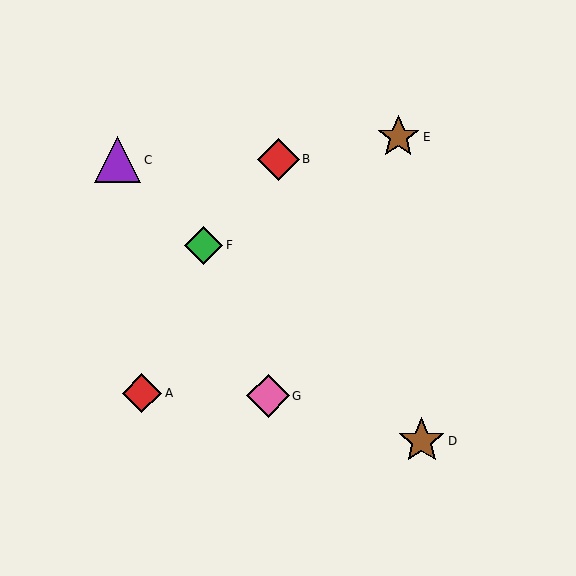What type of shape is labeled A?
Shape A is a red diamond.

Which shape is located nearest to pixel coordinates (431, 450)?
The brown star (labeled D) at (422, 441) is nearest to that location.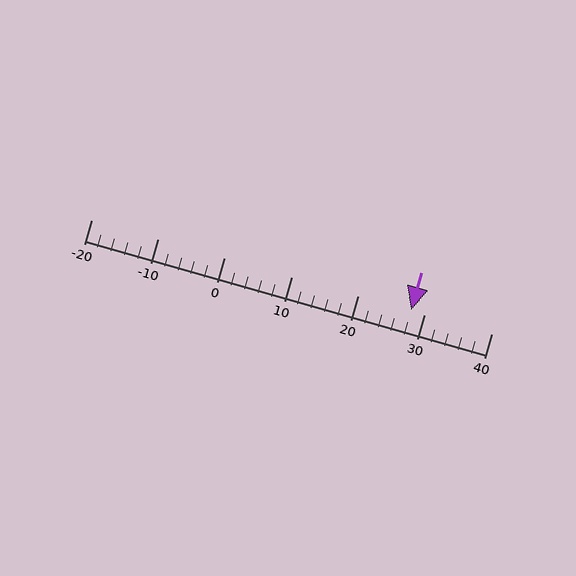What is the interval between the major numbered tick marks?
The major tick marks are spaced 10 units apart.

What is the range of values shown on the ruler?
The ruler shows values from -20 to 40.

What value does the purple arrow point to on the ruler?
The purple arrow points to approximately 28.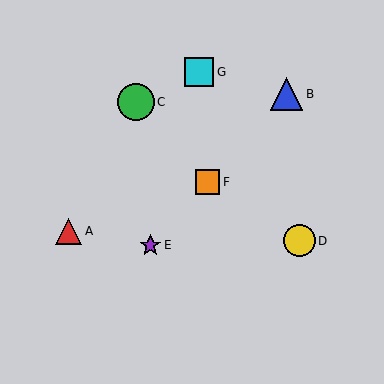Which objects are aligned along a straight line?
Objects B, E, F are aligned along a straight line.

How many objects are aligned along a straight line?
3 objects (B, E, F) are aligned along a straight line.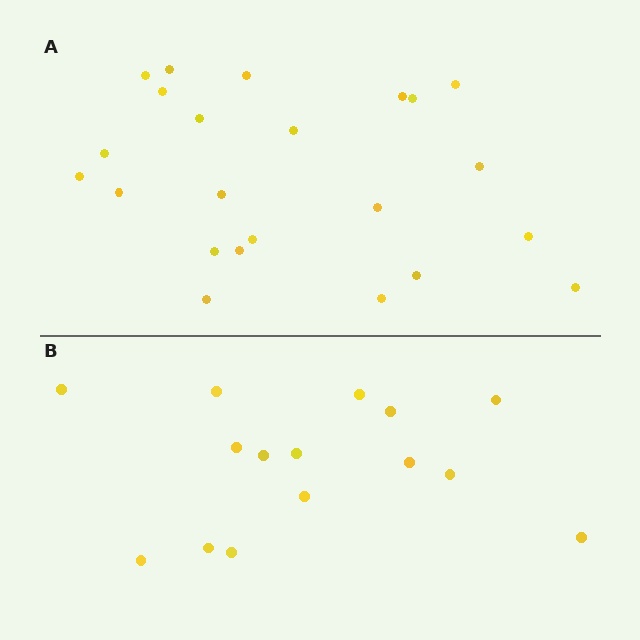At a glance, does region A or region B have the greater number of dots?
Region A (the top region) has more dots.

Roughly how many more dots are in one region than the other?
Region A has roughly 8 or so more dots than region B.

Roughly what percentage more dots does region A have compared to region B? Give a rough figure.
About 55% more.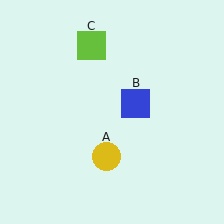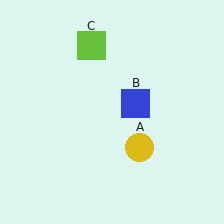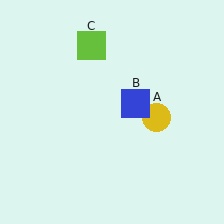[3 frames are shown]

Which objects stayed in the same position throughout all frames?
Blue square (object B) and lime square (object C) remained stationary.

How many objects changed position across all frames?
1 object changed position: yellow circle (object A).